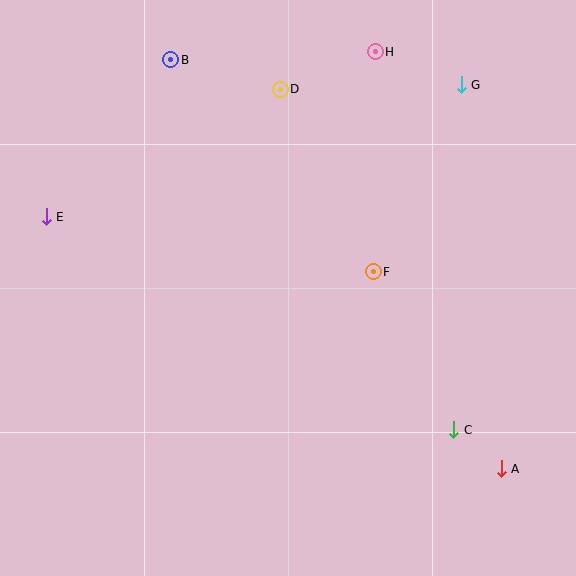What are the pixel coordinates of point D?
Point D is at (280, 89).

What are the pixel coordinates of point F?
Point F is at (373, 272).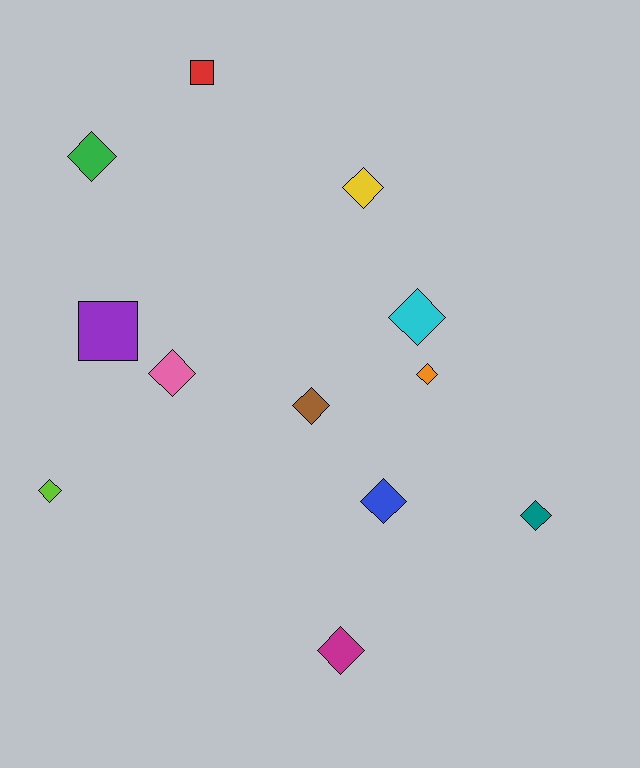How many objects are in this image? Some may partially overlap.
There are 12 objects.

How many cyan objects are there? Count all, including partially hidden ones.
There is 1 cyan object.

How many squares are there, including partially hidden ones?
There are 2 squares.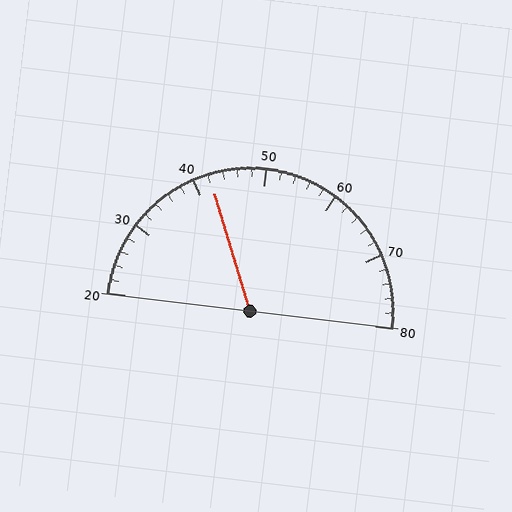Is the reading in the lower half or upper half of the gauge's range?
The reading is in the lower half of the range (20 to 80).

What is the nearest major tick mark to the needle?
The nearest major tick mark is 40.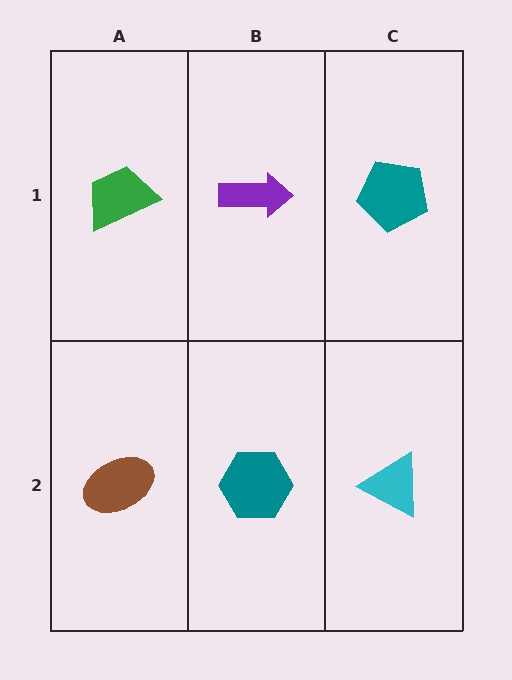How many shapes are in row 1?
3 shapes.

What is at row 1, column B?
A purple arrow.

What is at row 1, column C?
A teal pentagon.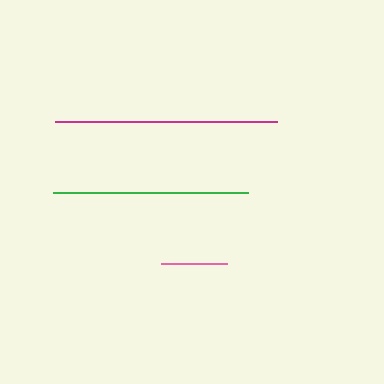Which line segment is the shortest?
The pink line is the shortest at approximately 66 pixels.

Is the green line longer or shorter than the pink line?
The green line is longer than the pink line.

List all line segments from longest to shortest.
From longest to shortest: magenta, green, pink.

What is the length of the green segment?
The green segment is approximately 196 pixels long.